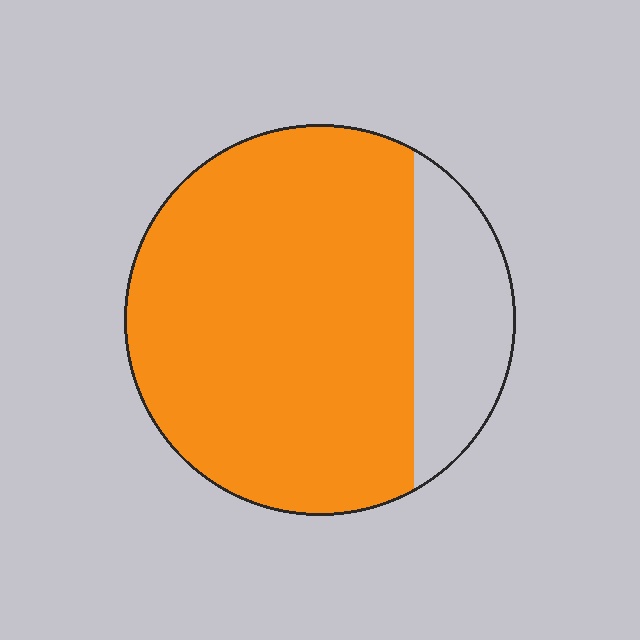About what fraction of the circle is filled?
About four fifths (4/5).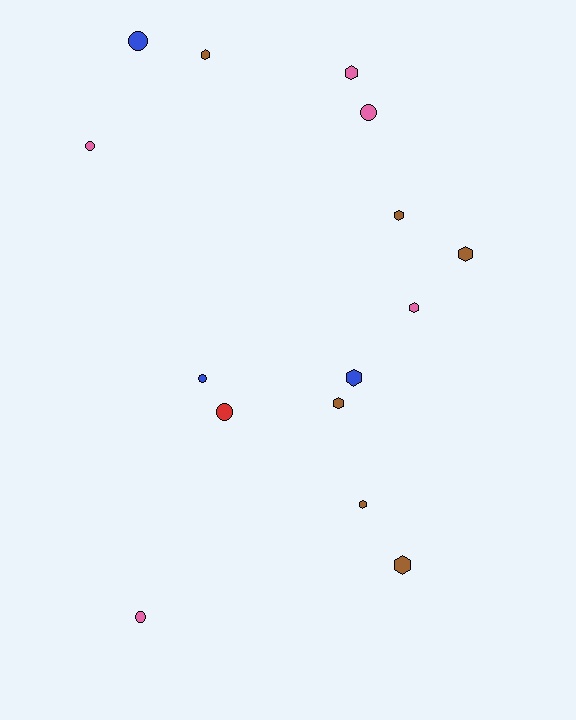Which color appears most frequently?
Brown, with 6 objects.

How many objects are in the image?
There are 15 objects.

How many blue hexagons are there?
There is 1 blue hexagon.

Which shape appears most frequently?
Hexagon, with 9 objects.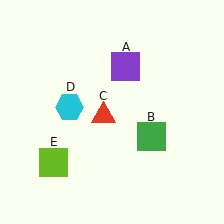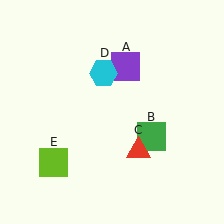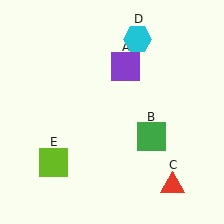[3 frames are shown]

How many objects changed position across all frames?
2 objects changed position: red triangle (object C), cyan hexagon (object D).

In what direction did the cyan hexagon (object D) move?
The cyan hexagon (object D) moved up and to the right.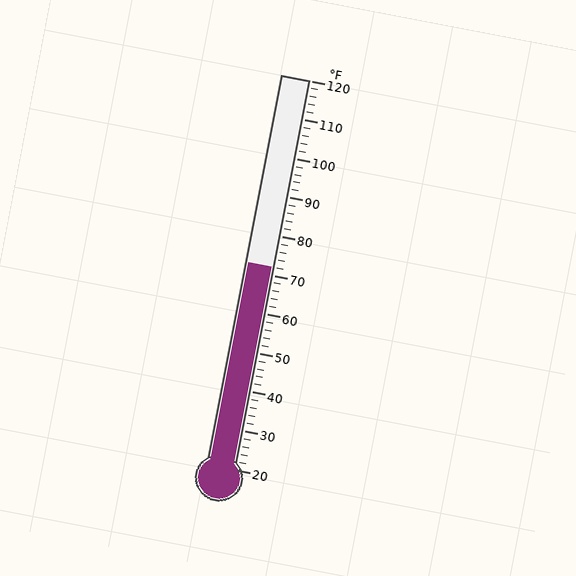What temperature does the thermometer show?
The thermometer shows approximately 72°F.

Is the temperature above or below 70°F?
The temperature is above 70°F.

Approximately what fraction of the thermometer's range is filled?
The thermometer is filled to approximately 50% of its range.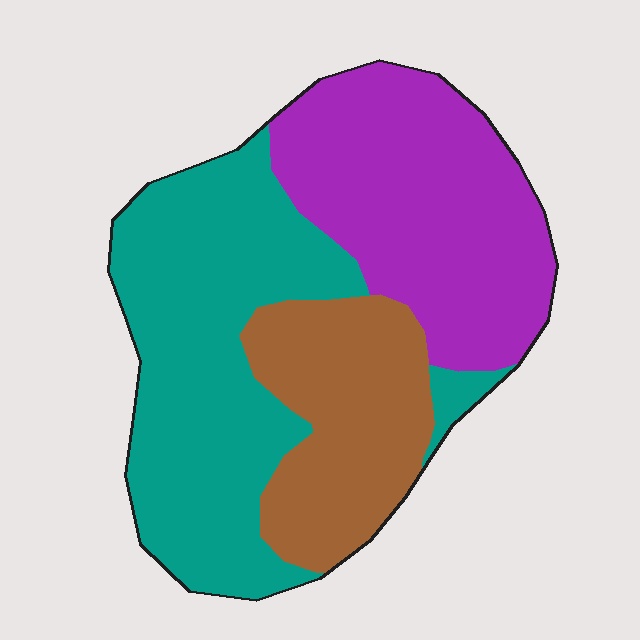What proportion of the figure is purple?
Purple covers 34% of the figure.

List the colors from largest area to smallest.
From largest to smallest: teal, purple, brown.